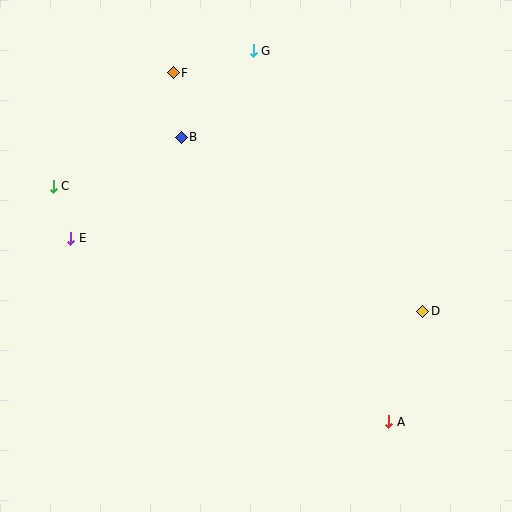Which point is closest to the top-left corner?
Point F is closest to the top-left corner.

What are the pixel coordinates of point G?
Point G is at (253, 51).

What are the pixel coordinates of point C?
Point C is at (53, 186).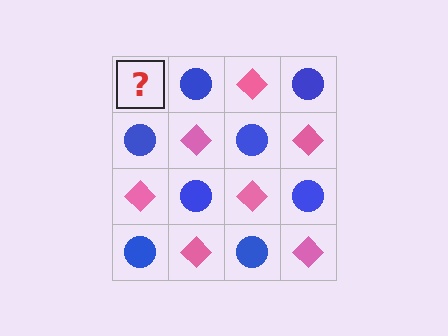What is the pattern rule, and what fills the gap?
The rule is that it alternates pink diamond and blue circle in a checkerboard pattern. The gap should be filled with a pink diamond.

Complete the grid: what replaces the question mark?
The question mark should be replaced with a pink diamond.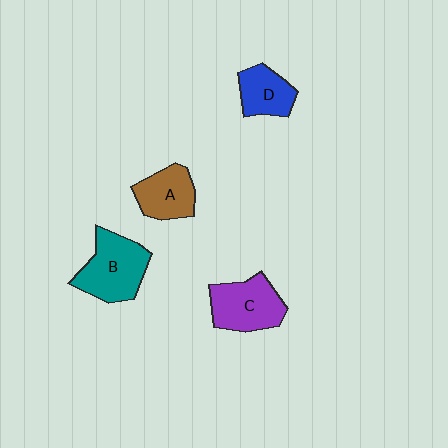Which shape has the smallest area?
Shape D (blue).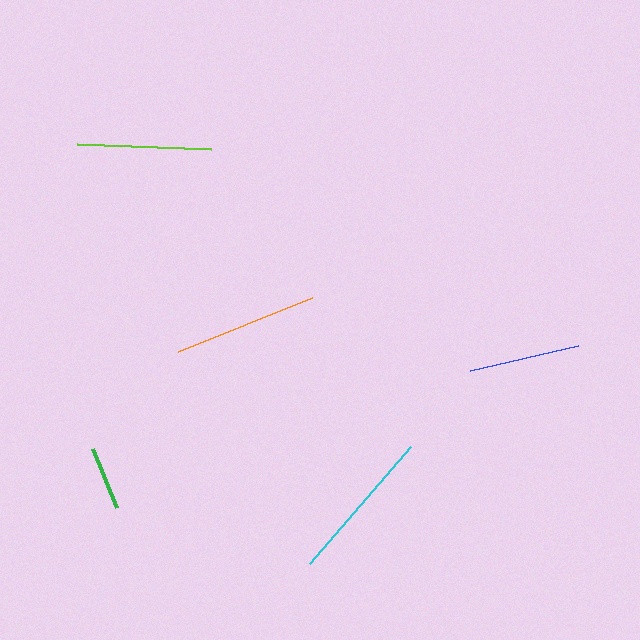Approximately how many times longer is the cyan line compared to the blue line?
The cyan line is approximately 1.4 times the length of the blue line.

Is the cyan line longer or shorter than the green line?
The cyan line is longer than the green line.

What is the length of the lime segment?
The lime segment is approximately 134 pixels long.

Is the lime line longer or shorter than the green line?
The lime line is longer than the green line.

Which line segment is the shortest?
The green line is the shortest at approximately 63 pixels.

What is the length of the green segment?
The green segment is approximately 63 pixels long.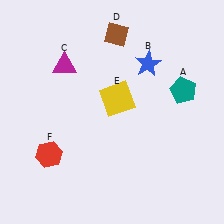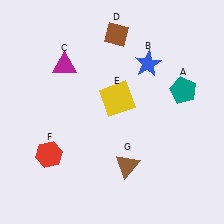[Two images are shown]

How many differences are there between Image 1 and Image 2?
There is 1 difference between the two images.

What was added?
A brown triangle (G) was added in Image 2.